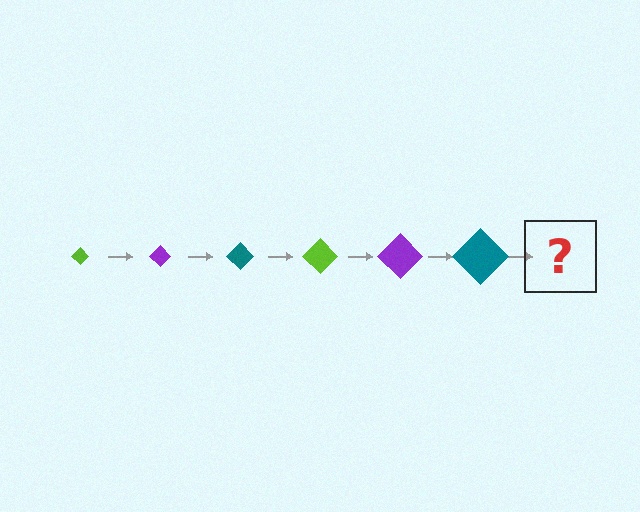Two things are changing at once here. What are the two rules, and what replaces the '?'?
The two rules are that the diamond grows larger each step and the color cycles through lime, purple, and teal. The '?' should be a lime diamond, larger than the previous one.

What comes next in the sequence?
The next element should be a lime diamond, larger than the previous one.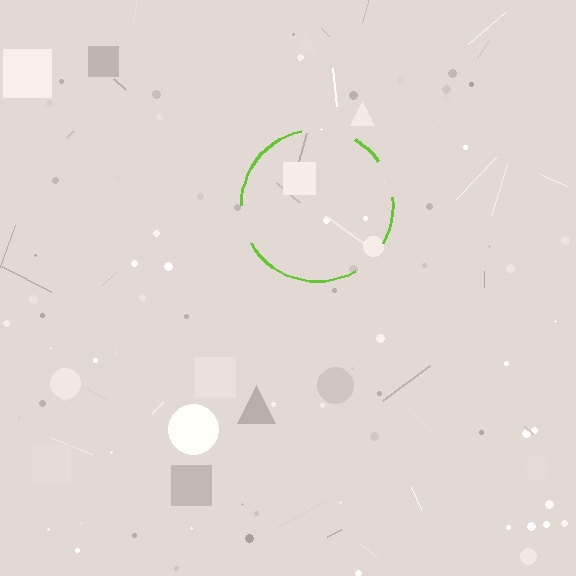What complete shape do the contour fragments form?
The contour fragments form a circle.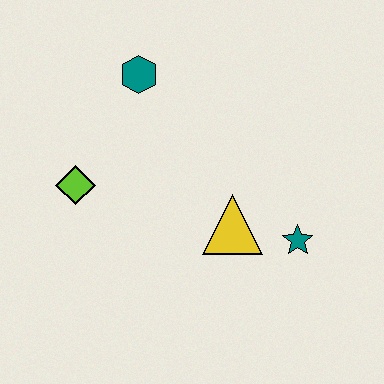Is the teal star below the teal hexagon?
Yes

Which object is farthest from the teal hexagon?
The teal star is farthest from the teal hexagon.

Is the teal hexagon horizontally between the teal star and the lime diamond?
Yes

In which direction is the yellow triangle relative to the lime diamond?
The yellow triangle is to the right of the lime diamond.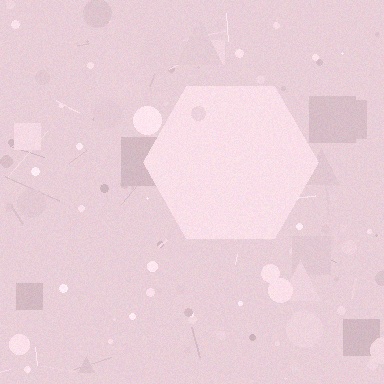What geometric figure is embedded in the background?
A hexagon is embedded in the background.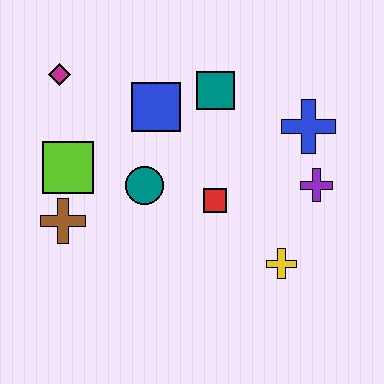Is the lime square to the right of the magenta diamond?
Yes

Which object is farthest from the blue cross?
The brown cross is farthest from the blue cross.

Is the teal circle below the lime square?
Yes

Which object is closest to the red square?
The teal circle is closest to the red square.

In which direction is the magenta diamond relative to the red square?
The magenta diamond is to the left of the red square.